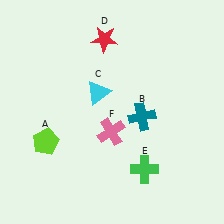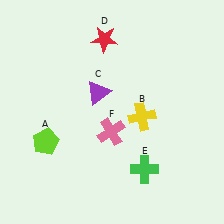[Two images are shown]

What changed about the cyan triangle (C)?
In Image 1, C is cyan. In Image 2, it changed to purple.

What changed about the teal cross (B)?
In Image 1, B is teal. In Image 2, it changed to yellow.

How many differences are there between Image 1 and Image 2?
There are 2 differences between the two images.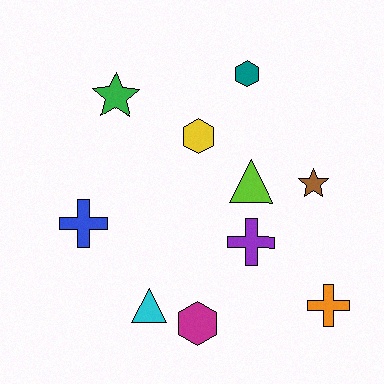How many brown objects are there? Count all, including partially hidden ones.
There is 1 brown object.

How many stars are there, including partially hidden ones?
There are 2 stars.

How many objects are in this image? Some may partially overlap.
There are 10 objects.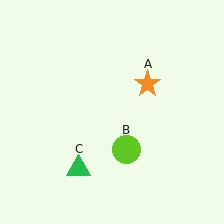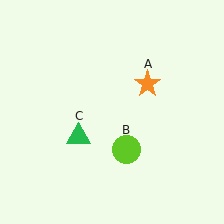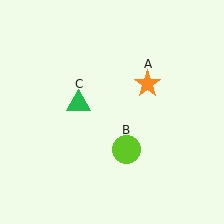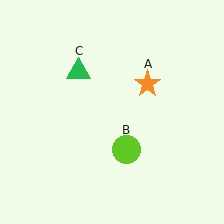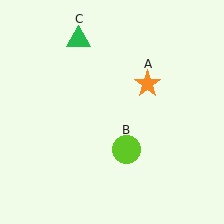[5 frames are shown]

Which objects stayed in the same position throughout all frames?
Orange star (object A) and lime circle (object B) remained stationary.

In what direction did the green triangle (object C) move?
The green triangle (object C) moved up.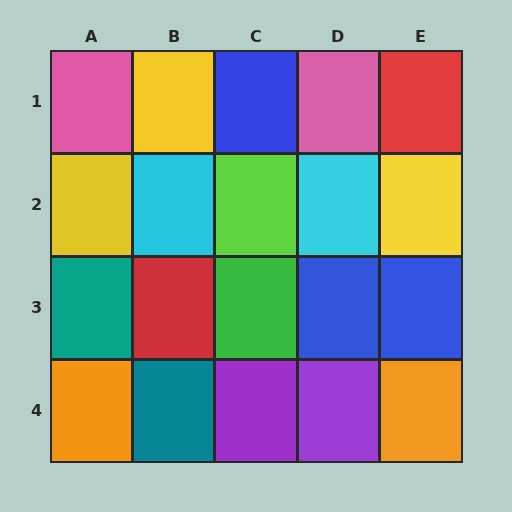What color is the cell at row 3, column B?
Red.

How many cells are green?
1 cell is green.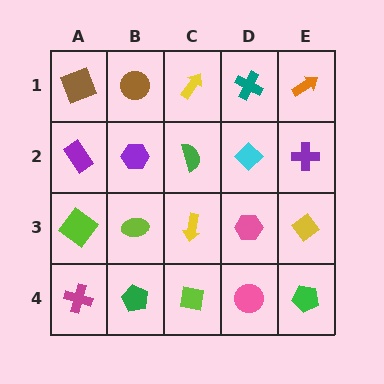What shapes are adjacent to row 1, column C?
A green semicircle (row 2, column C), a brown circle (row 1, column B), a teal cross (row 1, column D).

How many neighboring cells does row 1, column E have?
2.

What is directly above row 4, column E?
A yellow diamond.